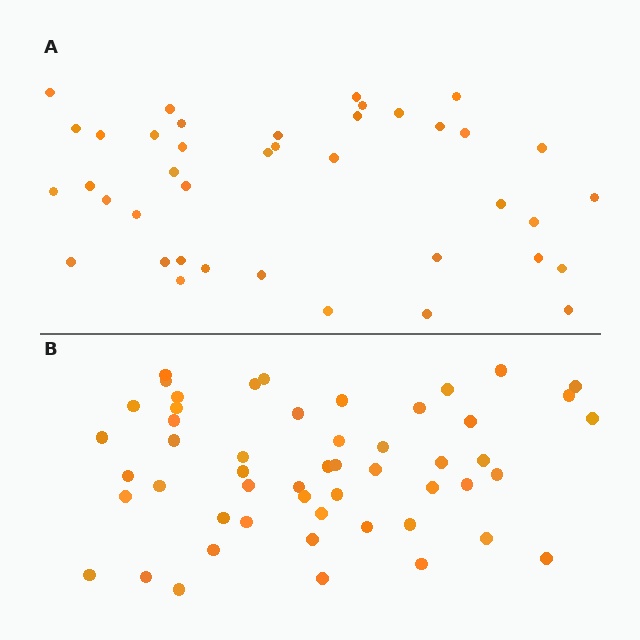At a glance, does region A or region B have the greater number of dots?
Region B (the bottom region) has more dots.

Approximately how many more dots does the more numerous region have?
Region B has roughly 12 or so more dots than region A.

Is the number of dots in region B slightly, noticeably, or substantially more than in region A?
Region B has noticeably more, but not dramatically so. The ratio is roughly 1.3 to 1.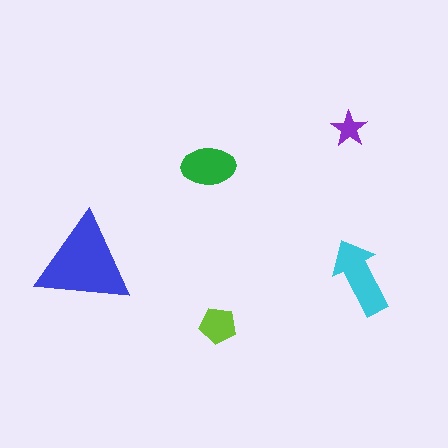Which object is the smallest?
The purple star.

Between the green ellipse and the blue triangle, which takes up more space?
The blue triangle.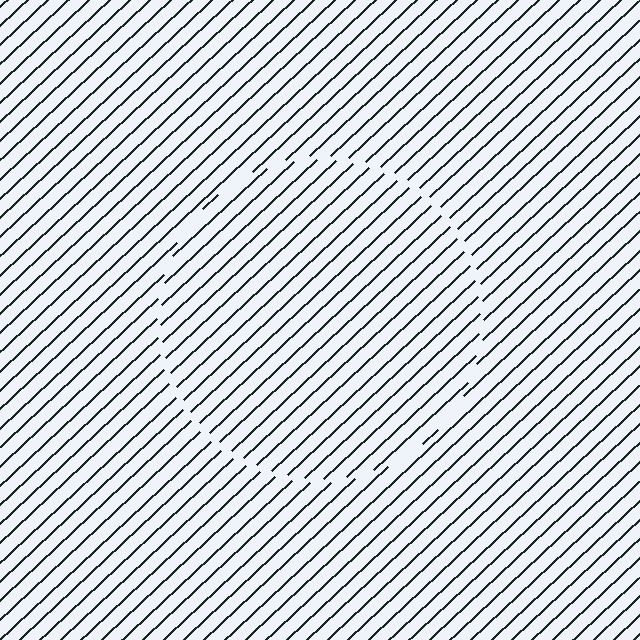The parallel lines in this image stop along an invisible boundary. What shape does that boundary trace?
An illusory circle. The interior of the shape contains the same grating, shifted by half a period — the contour is defined by the phase discontinuity where line-ends from the inner and outer gratings abut.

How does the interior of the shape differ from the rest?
The interior of the shape contains the same grating, shifted by half a period — the contour is defined by the phase discontinuity where line-ends from the inner and outer gratings abut.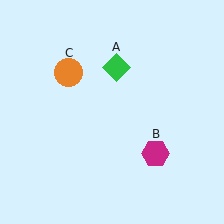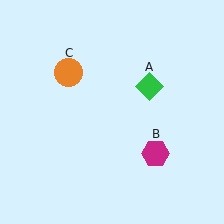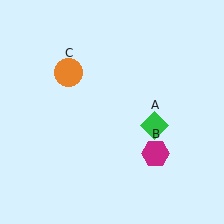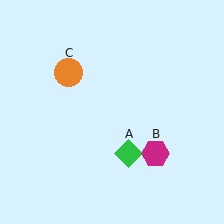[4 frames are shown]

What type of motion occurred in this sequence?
The green diamond (object A) rotated clockwise around the center of the scene.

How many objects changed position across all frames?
1 object changed position: green diamond (object A).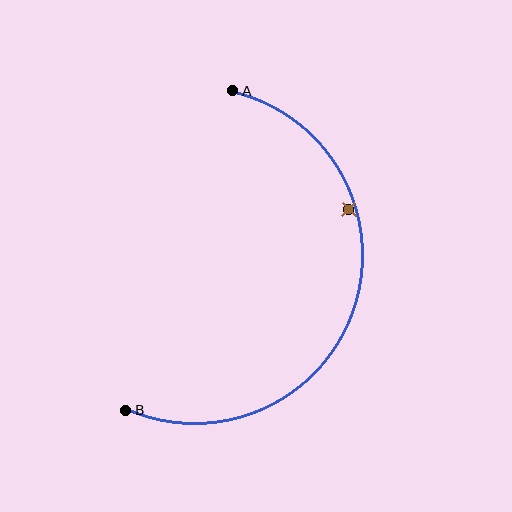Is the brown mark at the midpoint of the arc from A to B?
No — the brown mark does not lie on the arc at all. It sits slightly inside the curve.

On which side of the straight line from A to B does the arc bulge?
The arc bulges to the right of the straight line connecting A and B.